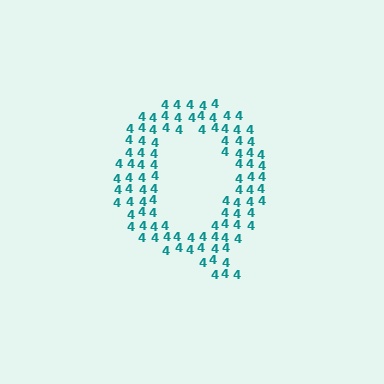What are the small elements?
The small elements are digit 4's.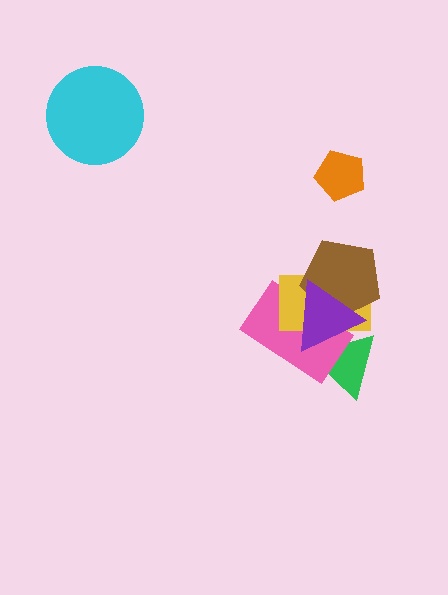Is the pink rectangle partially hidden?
Yes, it is partially covered by another shape.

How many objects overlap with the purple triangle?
4 objects overlap with the purple triangle.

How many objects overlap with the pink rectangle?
4 objects overlap with the pink rectangle.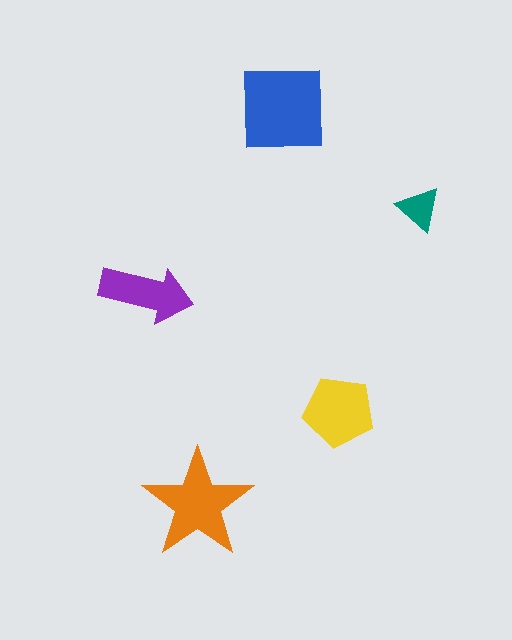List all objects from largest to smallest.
The blue square, the orange star, the yellow pentagon, the purple arrow, the teal triangle.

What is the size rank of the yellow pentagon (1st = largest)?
3rd.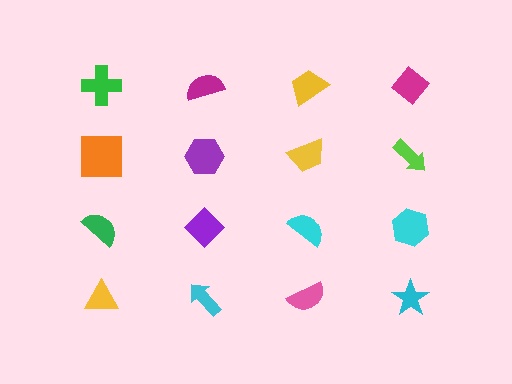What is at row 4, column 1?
A yellow triangle.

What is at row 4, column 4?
A cyan star.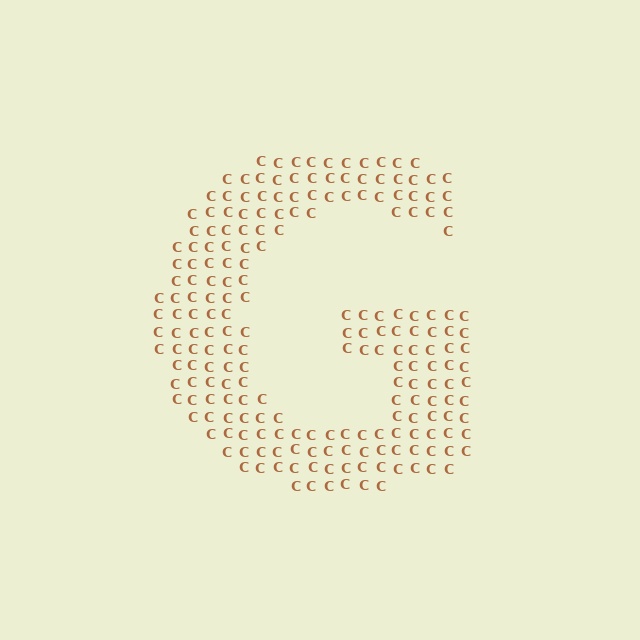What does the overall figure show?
The overall figure shows the letter G.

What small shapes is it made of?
It is made of small letter C's.